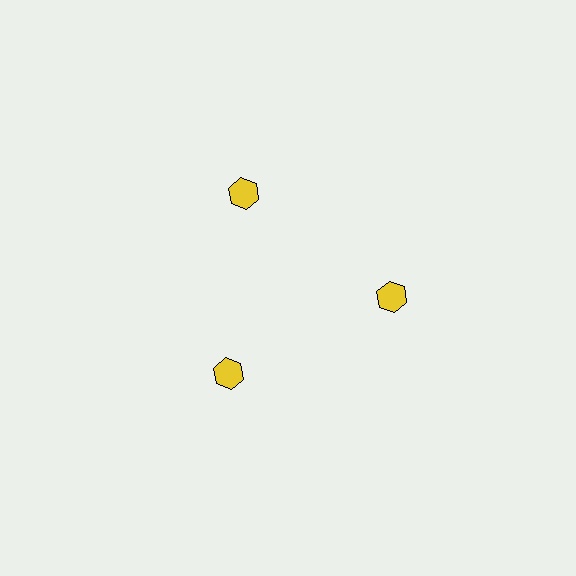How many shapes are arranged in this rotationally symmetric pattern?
There are 3 shapes, arranged in 3 groups of 1.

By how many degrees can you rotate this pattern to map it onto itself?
The pattern maps onto itself every 120 degrees of rotation.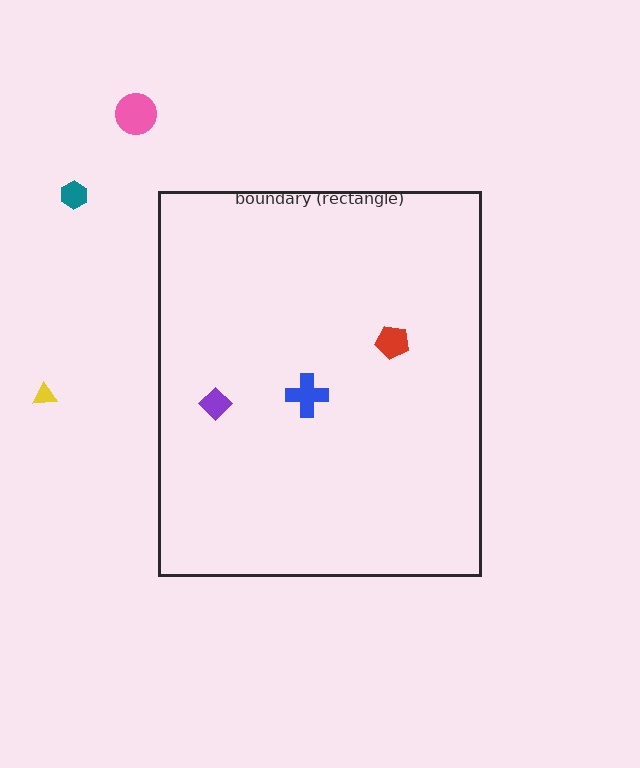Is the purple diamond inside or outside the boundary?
Inside.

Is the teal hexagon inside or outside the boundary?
Outside.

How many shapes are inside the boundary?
3 inside, 3 outside.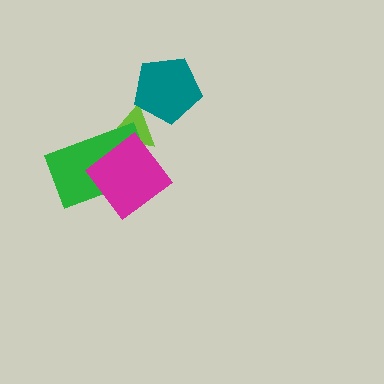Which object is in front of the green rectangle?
The magenta diamond is in front of the green rectangle.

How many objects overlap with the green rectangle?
2 objects overlap with the green rectangle.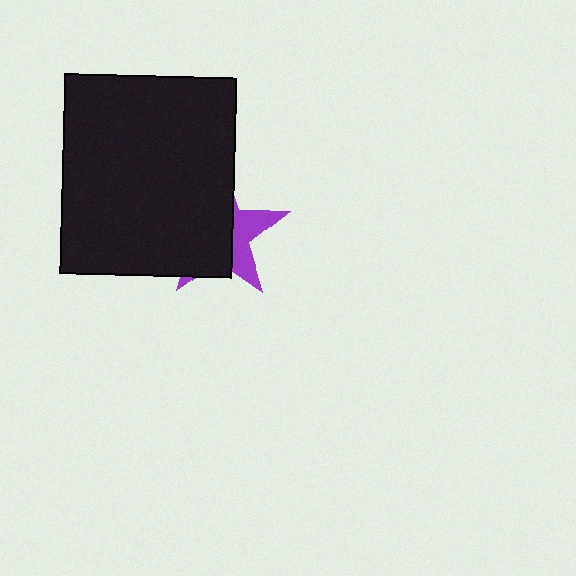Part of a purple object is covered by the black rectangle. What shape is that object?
It is a star.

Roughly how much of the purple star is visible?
A small part of it is visible (roughly 35%).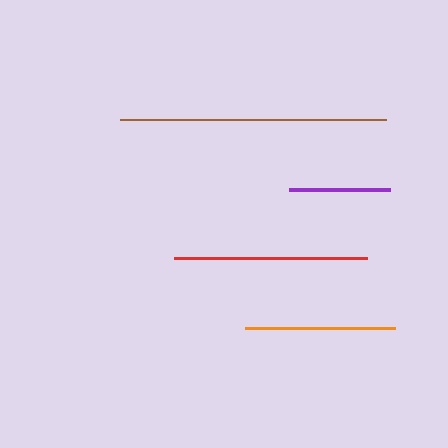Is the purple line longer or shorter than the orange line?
The orange line is longer than the purple line.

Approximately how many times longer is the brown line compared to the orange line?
The brown line is approximately 1.8 times the length of the orange line.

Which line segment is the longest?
The brown line is the longest at approximately 266 pixels.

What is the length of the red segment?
The red segment is approximately 193 pixels long.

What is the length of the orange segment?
The orange segment is approximately 150 pixels long.